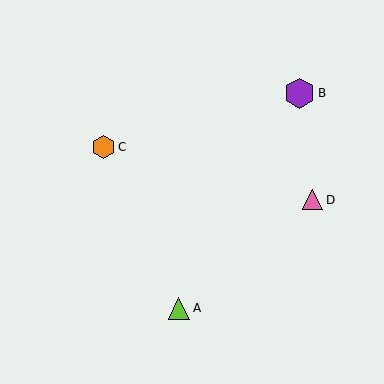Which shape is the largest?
The purple hexagon (labeled B) is the largest.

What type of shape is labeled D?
Shape D is a pink triangle.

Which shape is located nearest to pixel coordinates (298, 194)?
The pink triangle (labeled D) at (313, 200) is nearest to that location.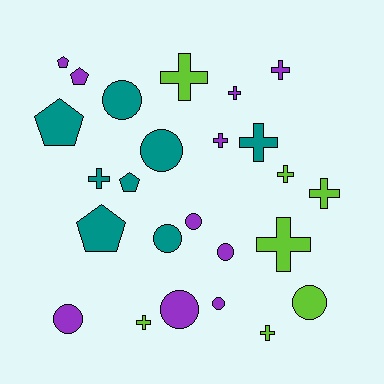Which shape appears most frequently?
Cross, with 11 objects.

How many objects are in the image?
There are 25 objects.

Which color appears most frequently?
Purple, with 10 objects.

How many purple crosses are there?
There are 3 purple crosses.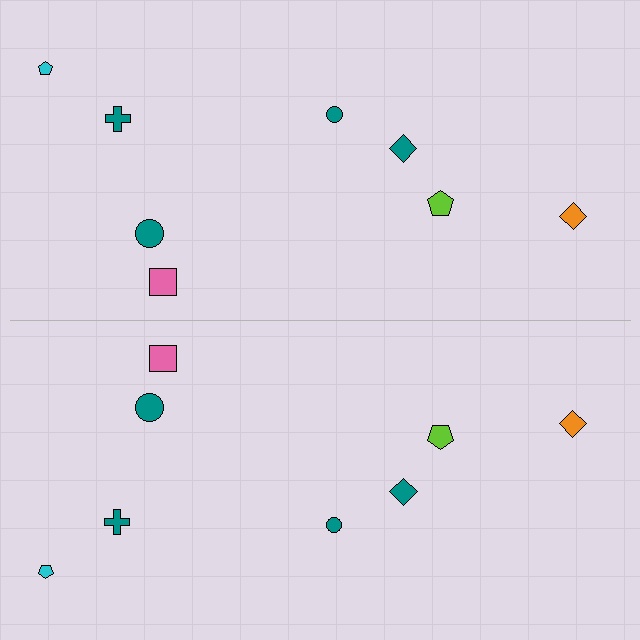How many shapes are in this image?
There are 16 shapes in this image.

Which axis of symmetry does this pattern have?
The pattern has a horizontal axis of symmetry running through the center of the image.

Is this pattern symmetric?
Yes, this pattern has bilateral (reflection) symmetry.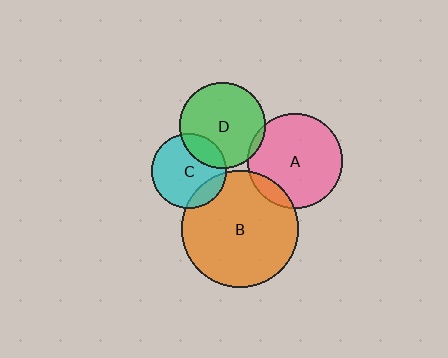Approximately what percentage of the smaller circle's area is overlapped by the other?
Approximately 20%.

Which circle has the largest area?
Circle B (orange).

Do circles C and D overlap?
Yes.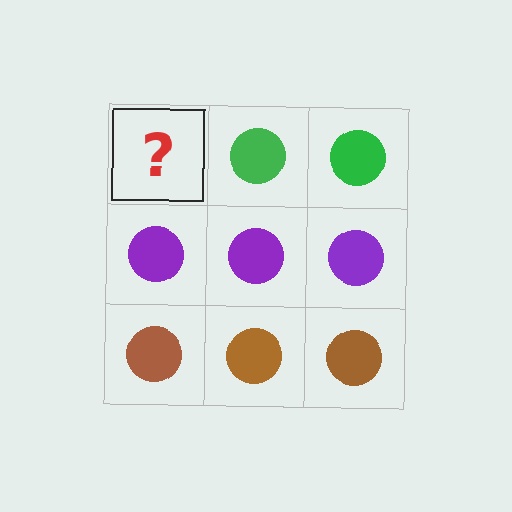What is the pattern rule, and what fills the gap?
The rule is that each row has a consistent color. The gap should be filled with a green circle.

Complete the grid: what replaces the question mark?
The question mark should be replaced with a green circle.